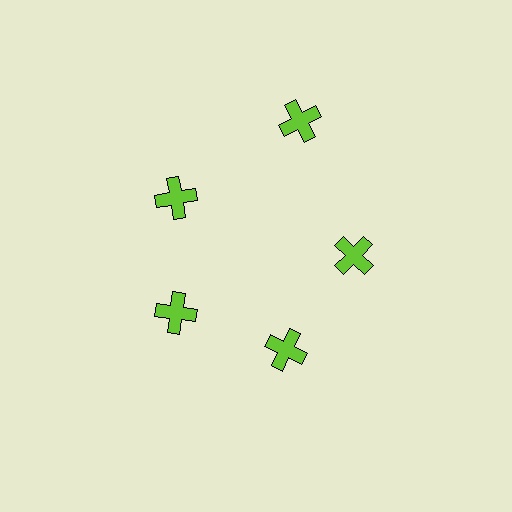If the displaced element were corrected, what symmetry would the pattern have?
It would have 5-fold rotational symmetry — the pattern would map onto itself every 72 degrees.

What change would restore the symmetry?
The symmetry would be restored by moving it inward, back onto the ring so that all 5 crosses sit at equal angles and equal distance from the center.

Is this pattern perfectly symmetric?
No. The 5 lime crosses are arranged in a ring, but one element near the 1 o'clock position is pushed outward from the center, breaking the 5-fold rotational symmetry.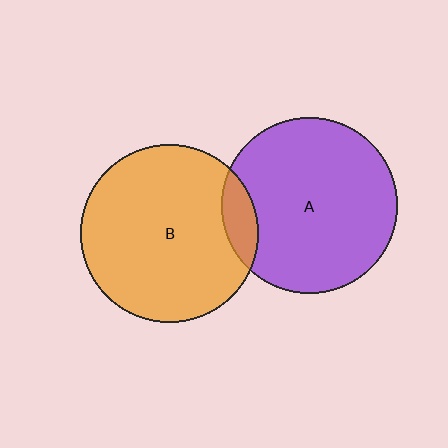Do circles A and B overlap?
Yes.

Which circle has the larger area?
Circle B (orange).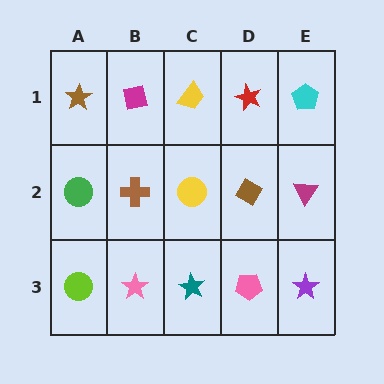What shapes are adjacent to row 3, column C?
A yellow circle (row 2, column C), a pink star (row 3, column B), a pink pentagon (row 3, column D).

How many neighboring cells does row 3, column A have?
2.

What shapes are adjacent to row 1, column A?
A green circle (row 2, column A), a magenta square (row 1, column B).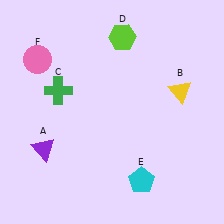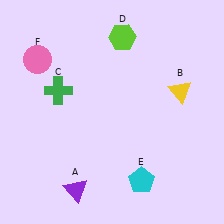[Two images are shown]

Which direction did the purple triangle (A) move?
The purple triangle (A) moved down.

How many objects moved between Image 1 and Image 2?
1 object moved between the two images.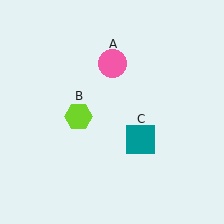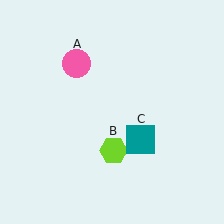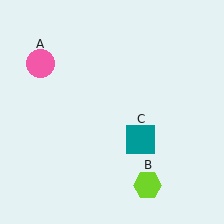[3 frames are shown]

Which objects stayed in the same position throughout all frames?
Teal square (object C) remained stationary.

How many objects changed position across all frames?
2 objects changed position: pink circle (object A), lime hexagon (object B).